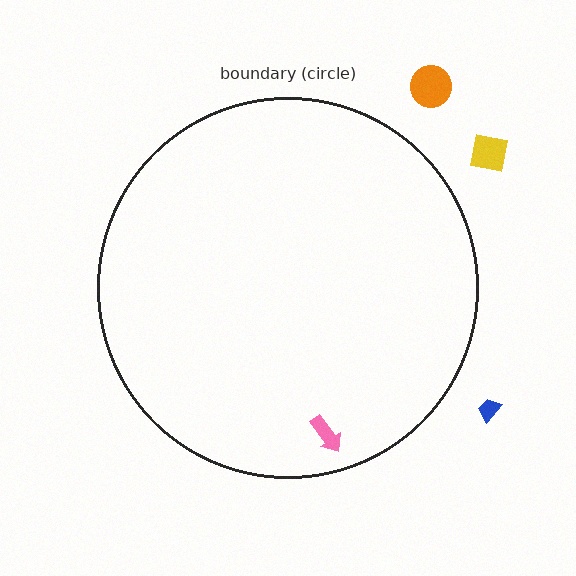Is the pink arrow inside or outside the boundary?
Inside.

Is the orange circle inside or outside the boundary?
Outside.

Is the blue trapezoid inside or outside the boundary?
Outside.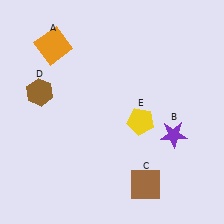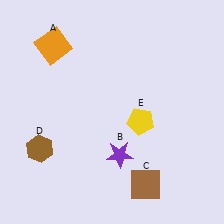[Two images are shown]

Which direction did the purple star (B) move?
The purple star (B) moved left.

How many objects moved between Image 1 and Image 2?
2 objects moved between the two images.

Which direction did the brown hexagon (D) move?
The brown hexagon (D) moved down.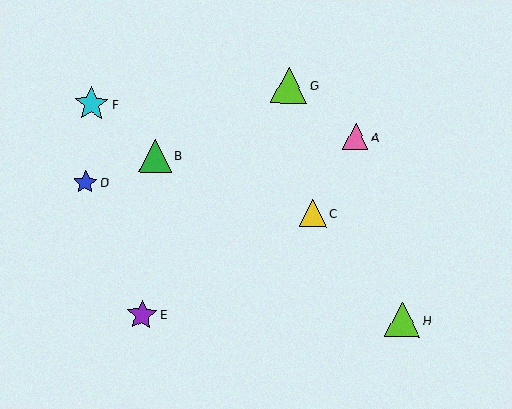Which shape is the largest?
The lime triangle (labeled G) is the largest.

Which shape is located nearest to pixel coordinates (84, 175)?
The blue star (labeled D) at (85, 183) is nearest to that location.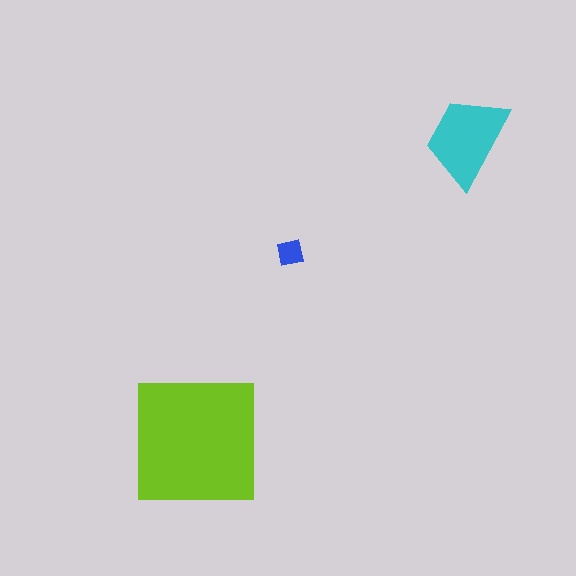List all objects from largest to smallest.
The lime square, the cyan trapezoid, the blue square.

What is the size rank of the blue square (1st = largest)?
3rd.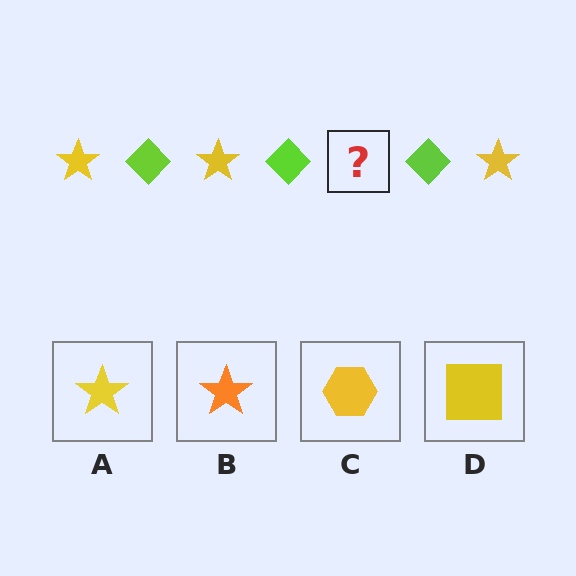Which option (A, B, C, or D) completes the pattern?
A.